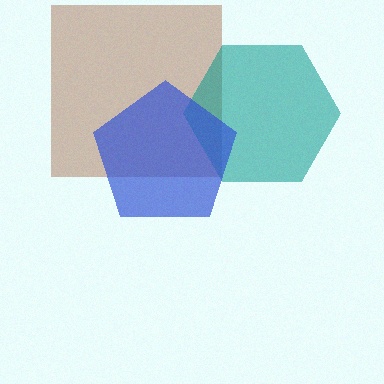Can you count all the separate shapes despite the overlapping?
Yes, there are 3 separate shapes.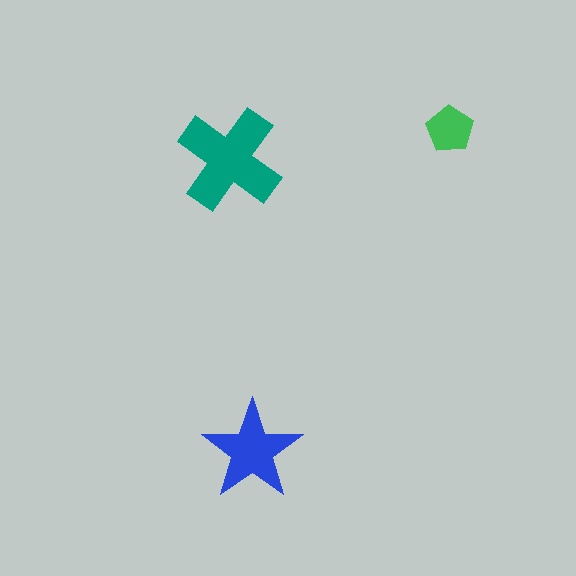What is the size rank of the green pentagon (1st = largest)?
3rd.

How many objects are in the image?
There are 3 objects in the image.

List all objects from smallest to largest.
The green pentagon, the blue star, the teal cross.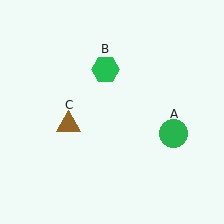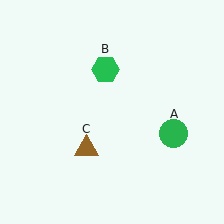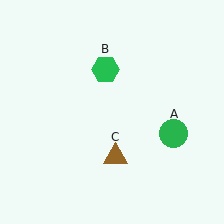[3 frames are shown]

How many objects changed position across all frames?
1 object changed position: brown triangle (object C).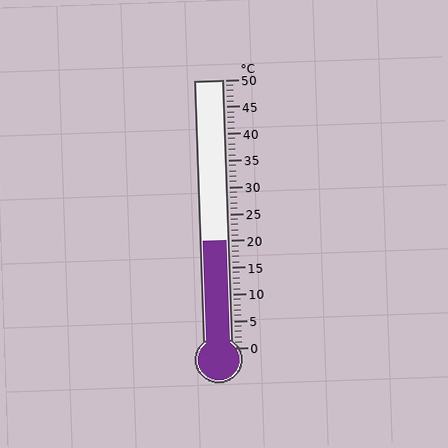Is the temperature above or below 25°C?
The temperature is below 25°C.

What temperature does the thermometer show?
The thermometer shows approximately 20°C.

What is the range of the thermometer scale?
The thermometer scale ranges from 0°C to 50°C.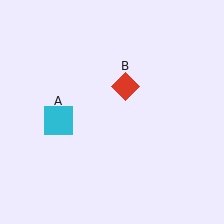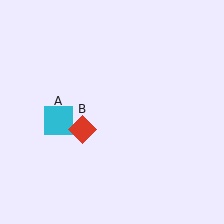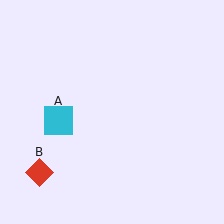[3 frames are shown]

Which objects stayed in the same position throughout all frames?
Cyan square (object A) remained stationary.